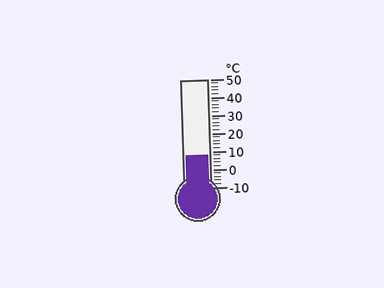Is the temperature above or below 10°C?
The temperature is below 10°C.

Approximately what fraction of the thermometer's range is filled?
The thermometer is filled to approximately 30% of its range.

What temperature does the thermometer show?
The thermometer shows approximately 8°C.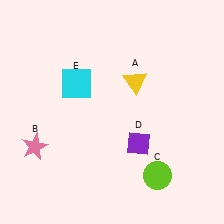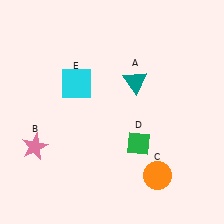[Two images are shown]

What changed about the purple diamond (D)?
In Image 1, D is purple. In Image 2, it changed to green.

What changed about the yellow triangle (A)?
In Image 1, A is yellow. In Image 2, it changed to teal.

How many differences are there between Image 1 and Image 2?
There are 3 differences between the two images.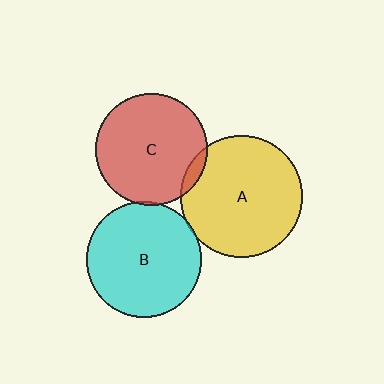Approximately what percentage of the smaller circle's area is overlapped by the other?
Approximately 5%.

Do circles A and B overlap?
Yes.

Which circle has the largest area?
Circle A (yellow).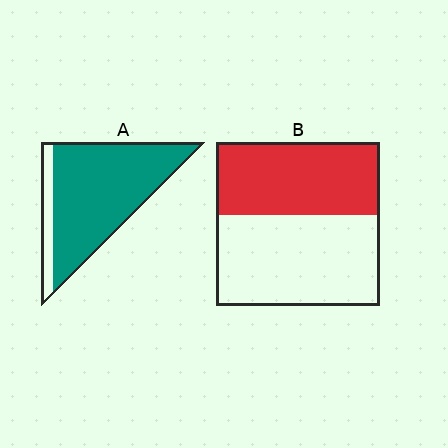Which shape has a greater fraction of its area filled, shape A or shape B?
Shape A.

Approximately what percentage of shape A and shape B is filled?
A is approximately 85% and B is approximately 45%.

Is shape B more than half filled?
No.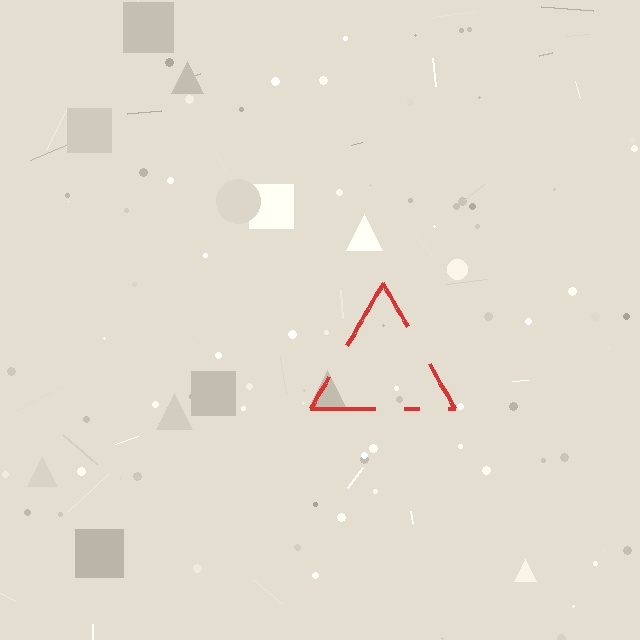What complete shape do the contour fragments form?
The contour fragments form a triangle.